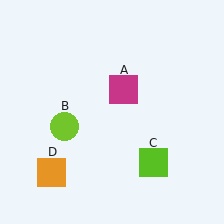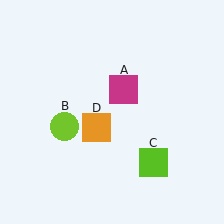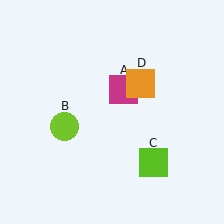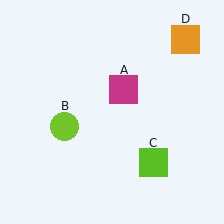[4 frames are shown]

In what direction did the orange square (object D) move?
The orange square (object D) moved up and to the right.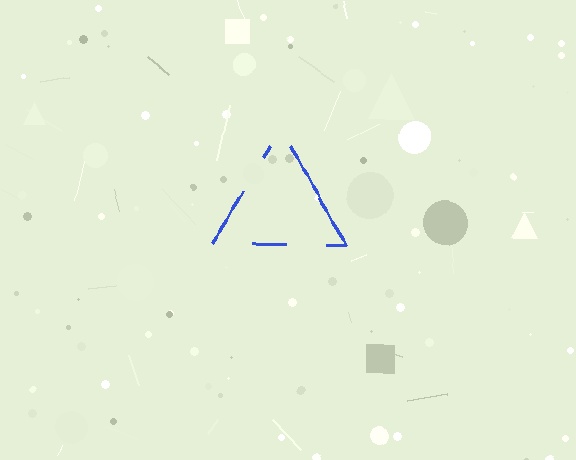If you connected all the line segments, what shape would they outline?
They would outline a triangle.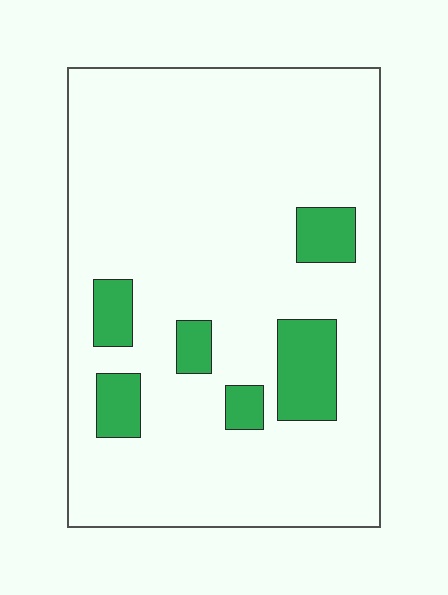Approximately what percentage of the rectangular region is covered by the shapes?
Approximately 15%.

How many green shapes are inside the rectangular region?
6.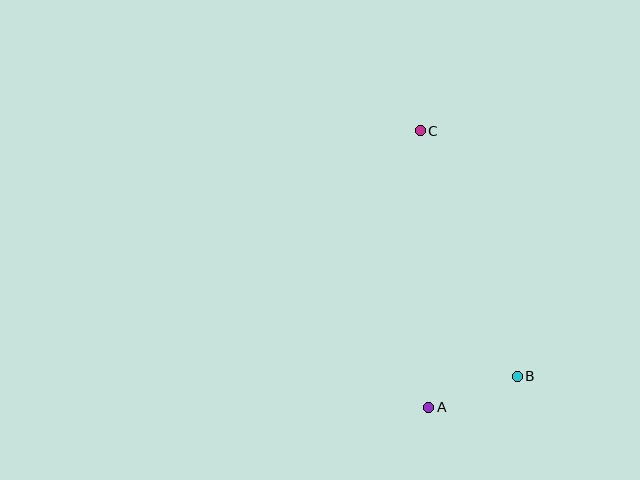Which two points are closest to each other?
Points A and B are closest to each other.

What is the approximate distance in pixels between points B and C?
The distance between B and C is approximately 264 pixels.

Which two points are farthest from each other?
Points A and C are farthest from each other.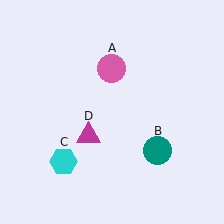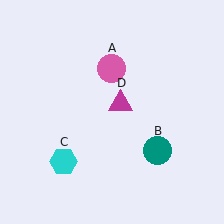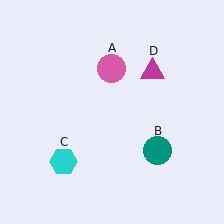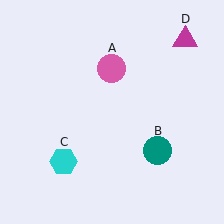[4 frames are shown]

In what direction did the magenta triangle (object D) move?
The magenta triangle (object D) moved up and to the right.